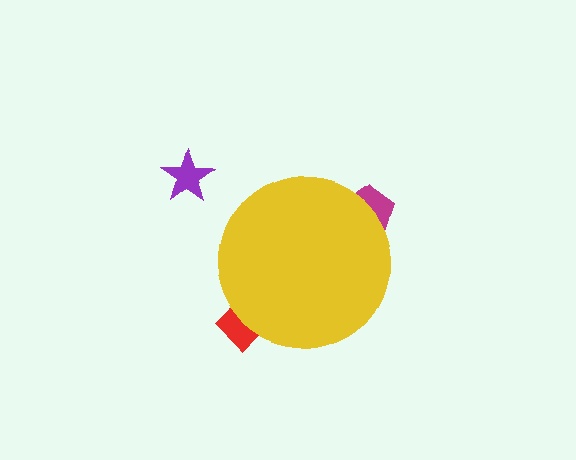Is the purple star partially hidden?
No, the purple star is fully visible.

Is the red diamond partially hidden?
Yes, the red diamond is partially hidden behind the yellow circle.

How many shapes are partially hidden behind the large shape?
2 shapes are partially hidden.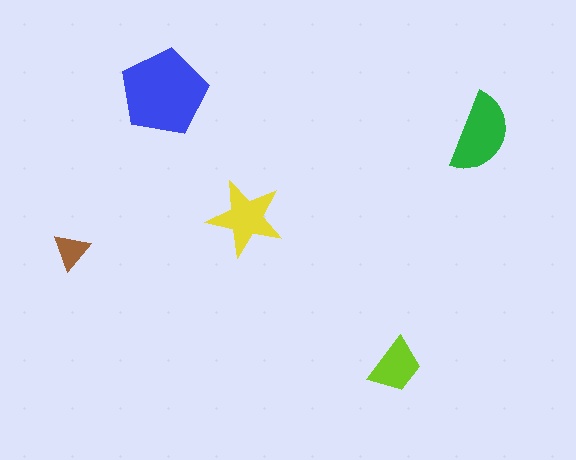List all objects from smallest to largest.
The brown triangle, the lime trapezoid, the yellow star, the green semicircle, the blue pentagon.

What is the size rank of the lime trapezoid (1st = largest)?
4th.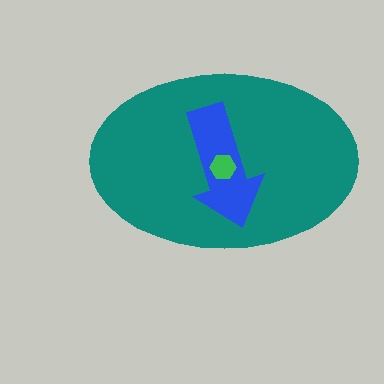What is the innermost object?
The green hexagon.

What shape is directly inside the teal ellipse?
The blue arrow.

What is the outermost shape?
The teal ellipse.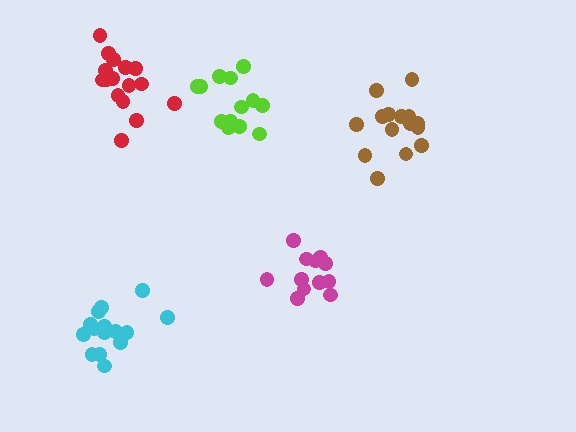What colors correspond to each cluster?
The clusters are colored: brown, cyan, red, lime, magenta.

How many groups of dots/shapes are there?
There are 5 groups.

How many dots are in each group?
Group 1: 16 dots, Group 2: 15 dots, Group 3: 16 dots, Group 4: 13 dots, Group 5: 12 dots (72 total).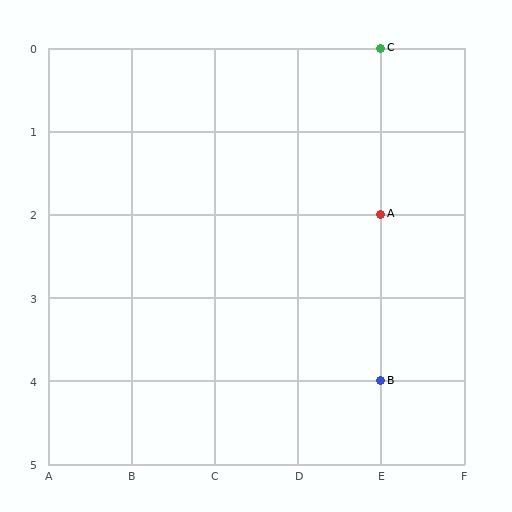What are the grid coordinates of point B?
Point B is at grid coordinates (E, 4).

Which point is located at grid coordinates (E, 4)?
Point B is at (E, 4).